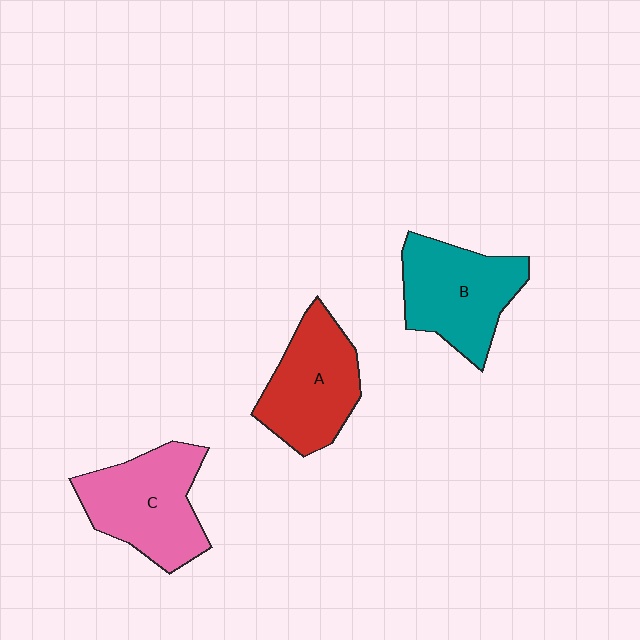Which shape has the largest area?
Shape C (pink).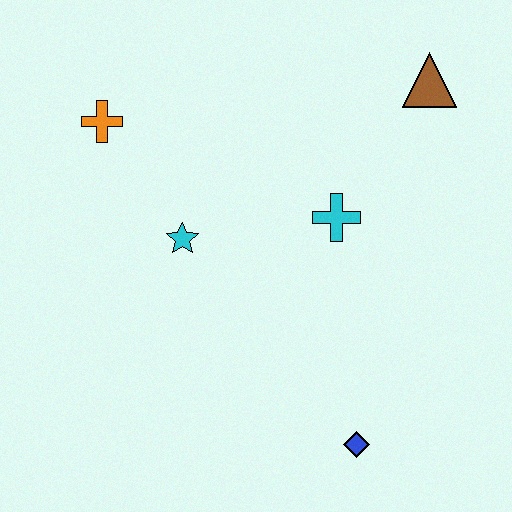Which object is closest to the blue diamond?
The cyan cross is closest to the blue diamond.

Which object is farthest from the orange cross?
The blue diamond is farthest from the orange cross.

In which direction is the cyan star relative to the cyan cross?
The cyan star is to the left of the cyan cross.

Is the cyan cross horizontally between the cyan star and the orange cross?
No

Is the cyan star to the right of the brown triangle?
No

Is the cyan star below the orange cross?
Yes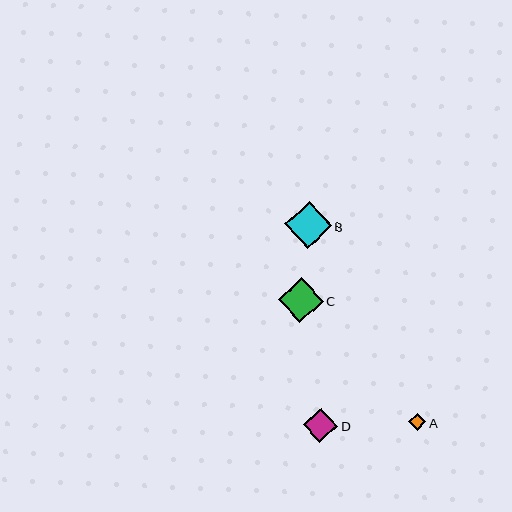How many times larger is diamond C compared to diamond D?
Diamond C is approximately 1.3 times the size of diamond D.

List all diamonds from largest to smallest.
From largest to smallest: B, C, D, A.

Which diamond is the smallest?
Diamond A is the smallest with a size of approximately 17 pixels.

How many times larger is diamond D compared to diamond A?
Diamond D is approximately 2.0 times the size of diamond A.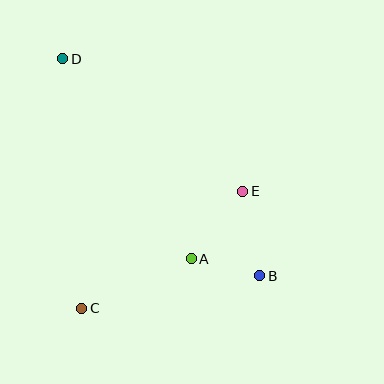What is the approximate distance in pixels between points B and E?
The distance between B and E is approximately 86 pixels.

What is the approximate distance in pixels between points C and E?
The distance between C and E is approximately 199 pixels.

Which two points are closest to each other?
Points A and B are closest to each other.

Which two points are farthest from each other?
Points B and D are farthest from each other.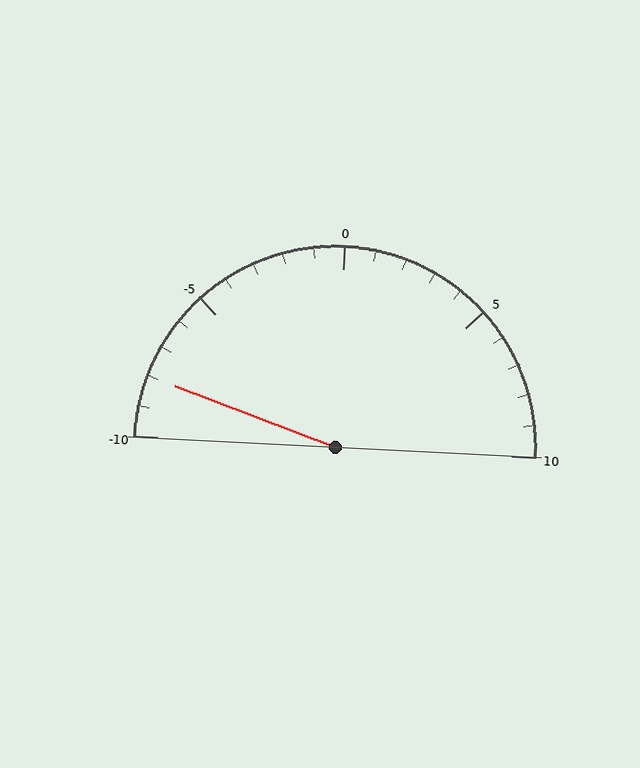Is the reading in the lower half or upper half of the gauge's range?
The reading is in the lower half of the range (-10 to 10).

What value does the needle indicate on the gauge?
The needle indicates approximately -8.